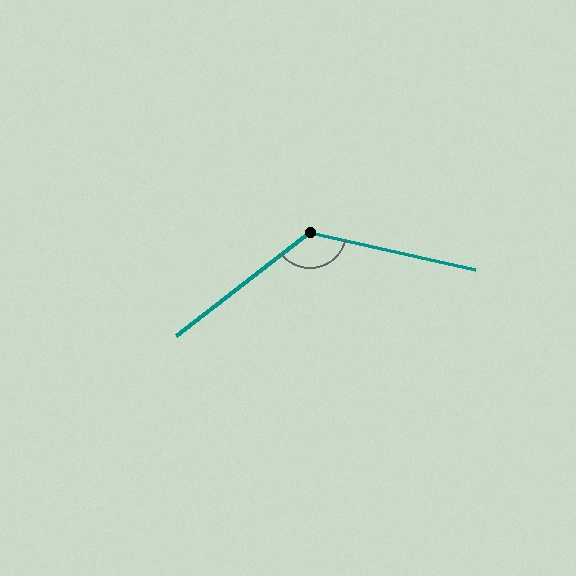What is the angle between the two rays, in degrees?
Approximately 130 degrees.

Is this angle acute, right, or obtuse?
It is obtuse.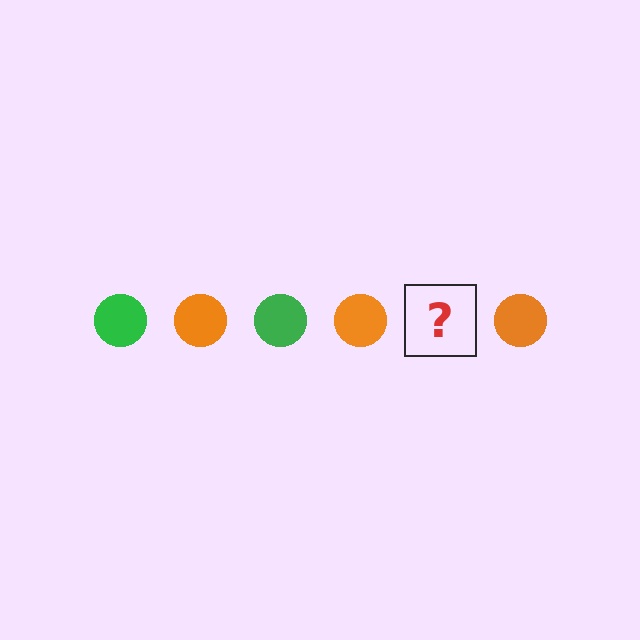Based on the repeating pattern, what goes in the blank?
The blank should be a green circle.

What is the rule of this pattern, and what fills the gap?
The rule is that the pattern cycles through green, orange circles. The gap should be filled with a green circle.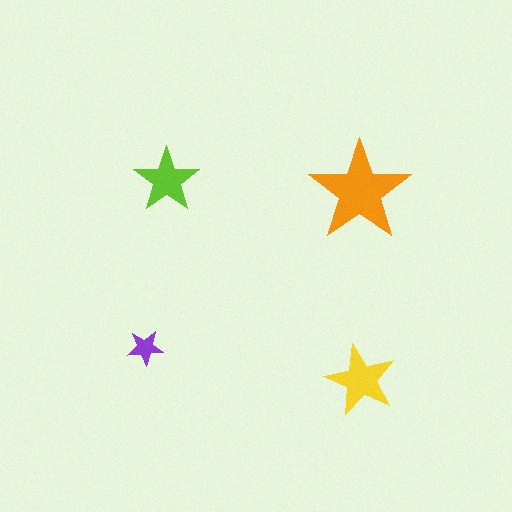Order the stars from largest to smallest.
the orange one, the yellow one, the lime one, the purple one.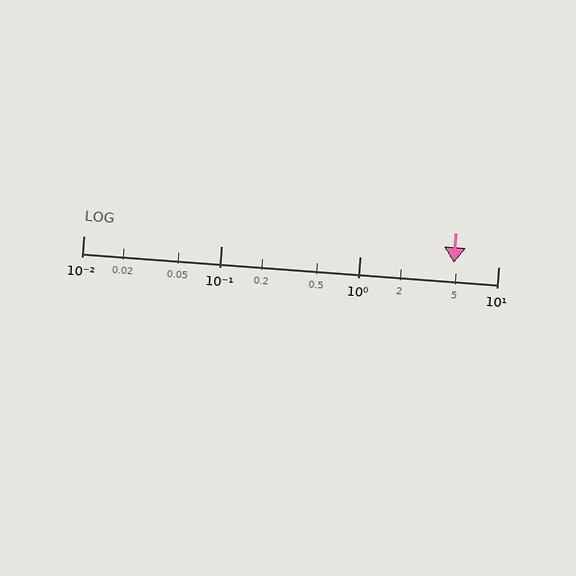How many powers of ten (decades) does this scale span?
The scale spans 3 decades, from 0.01 to 10.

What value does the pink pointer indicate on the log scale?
The pointer indicates approximately 4.8.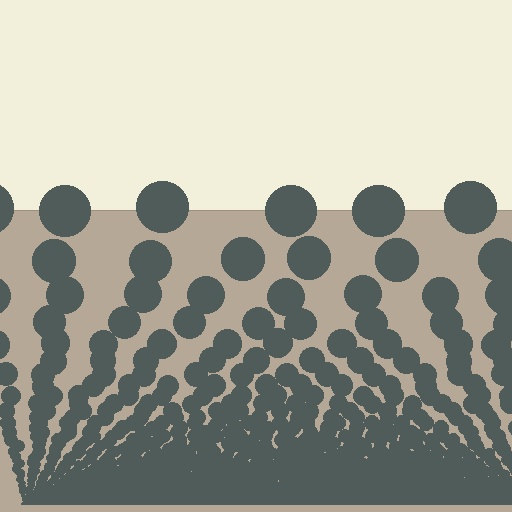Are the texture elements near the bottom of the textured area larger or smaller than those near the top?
Smaller. The gradient is inverted — elements near the bottom are smaller and denser.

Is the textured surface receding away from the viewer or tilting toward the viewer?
The surface appears to tilt toward the viewer. Texture elements get larger and sparser toward the top.